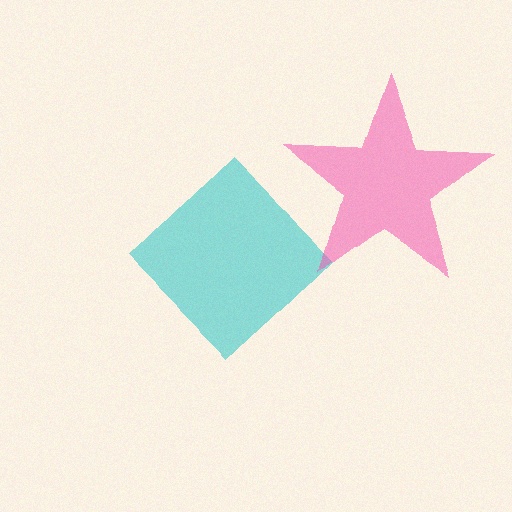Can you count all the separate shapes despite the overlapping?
Yes, there are 2 separate shapes.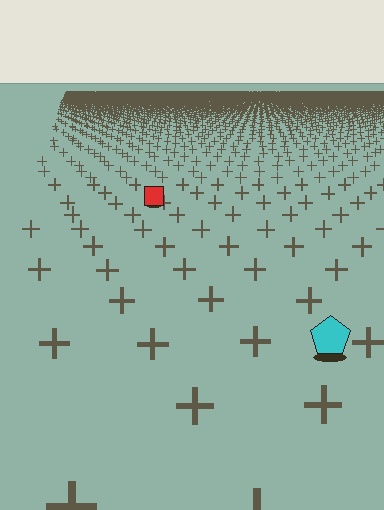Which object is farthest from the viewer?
The red square is farthest from the viewer. It appears smaller and the ground texture around it is denser.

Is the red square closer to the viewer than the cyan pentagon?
No. The cyan pentagon is closer — you can tell from the texture gradient: the ground texture is coarser near it.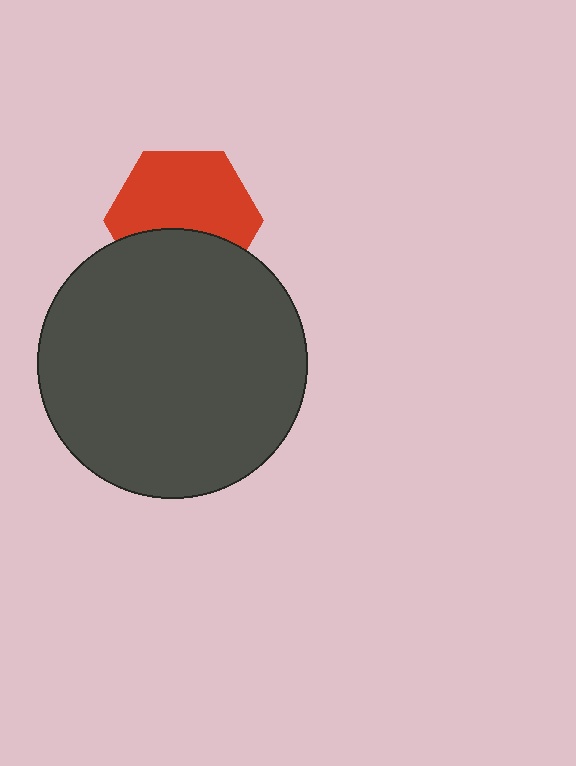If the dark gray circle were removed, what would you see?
You would see the complete red hexagon.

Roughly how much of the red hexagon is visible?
About half of it is visible (roughly 63%).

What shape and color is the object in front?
The object in front is a dark gray circle.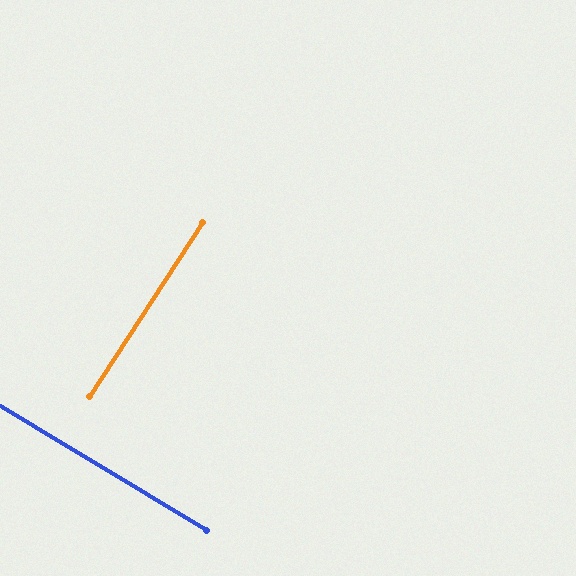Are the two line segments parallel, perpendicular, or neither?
Perpendicular — they meet at approximately 88°.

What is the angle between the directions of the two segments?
Approximately 88 degrees.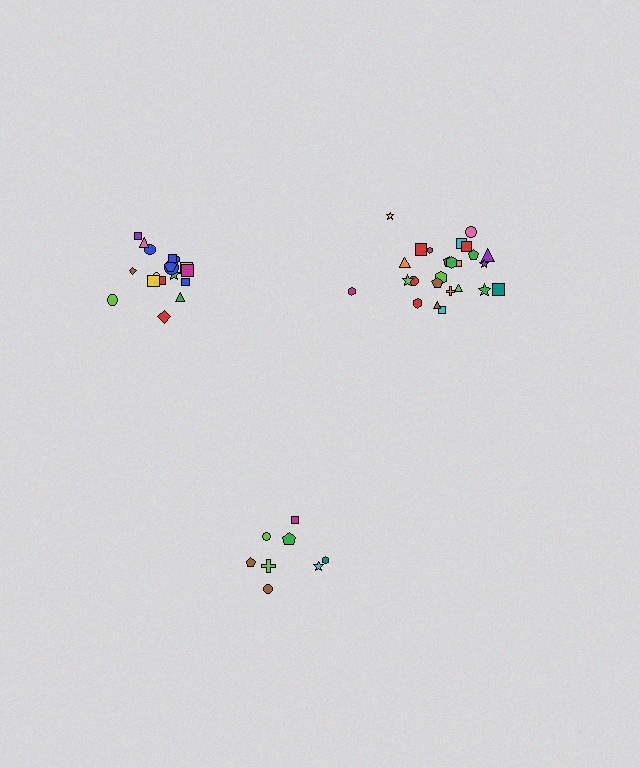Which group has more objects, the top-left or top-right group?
The top-right group.